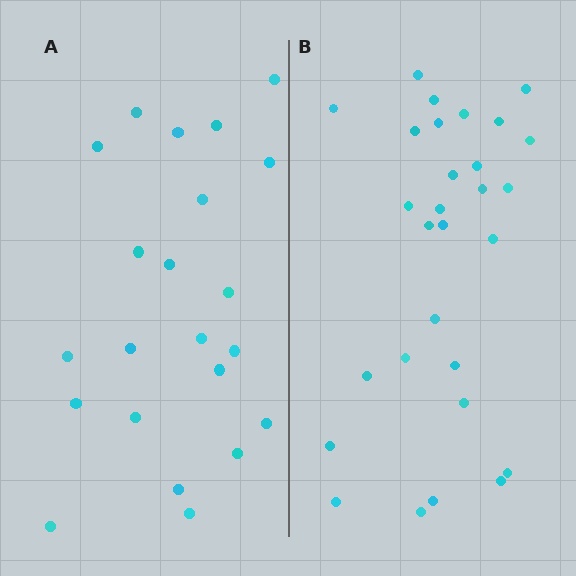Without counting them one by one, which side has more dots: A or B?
Region B (the right region) has more dots.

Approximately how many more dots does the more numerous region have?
Region B has roughly 8 or so more dots than region A.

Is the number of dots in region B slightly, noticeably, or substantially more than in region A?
Region B has noticeably more, but not dramatically so. The ratio is roughly 1.3 to 1.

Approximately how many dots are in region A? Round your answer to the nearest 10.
About 20 dots. (The exact count is 22, which rounds to 20.)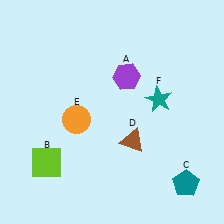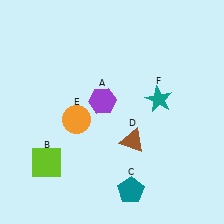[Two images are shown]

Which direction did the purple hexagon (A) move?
The purple hexagon (A) moved down.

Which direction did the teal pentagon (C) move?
The teal pentagon (C) moved left.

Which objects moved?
The objects that moved are: the purple hexagon (A), the teal pentagon (C).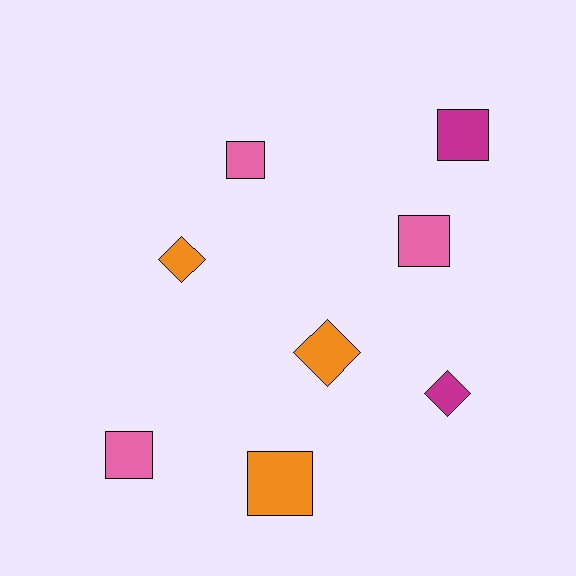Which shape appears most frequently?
Square, with 5 objects.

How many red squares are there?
There are no red squares.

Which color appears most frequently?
Pink, with 3 objects.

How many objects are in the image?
There are 8 objects.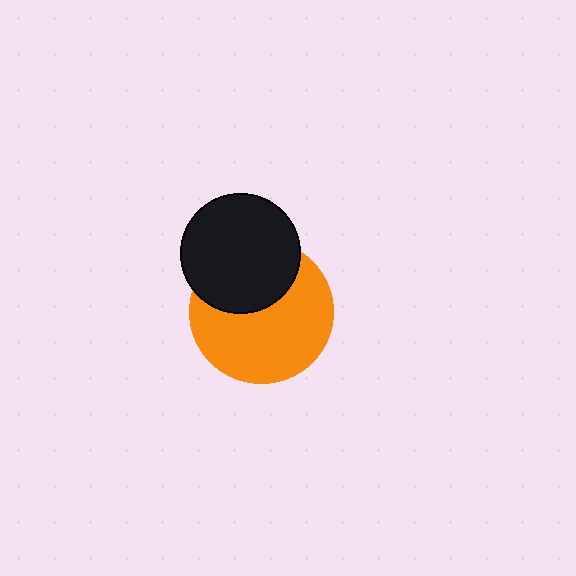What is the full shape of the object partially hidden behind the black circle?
The partially hidden object is an orange circle.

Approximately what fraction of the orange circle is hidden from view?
Roughly 36% of the orange circle is hidden behind the black circle.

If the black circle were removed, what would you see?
You would see the complete orange circle.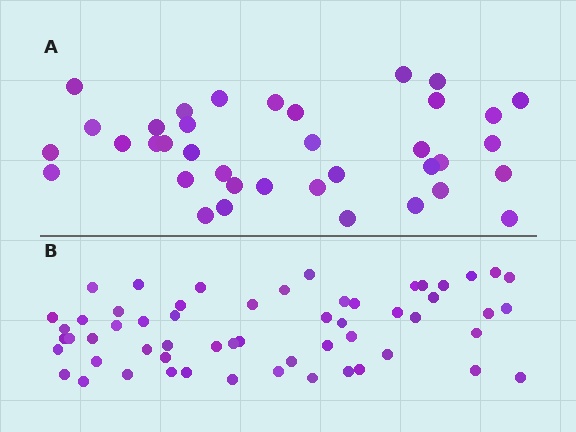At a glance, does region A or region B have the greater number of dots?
Region B (the bottom region) has more dots.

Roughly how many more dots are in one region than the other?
Region B has approximately 20 more dots than region A.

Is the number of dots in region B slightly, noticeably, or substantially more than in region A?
Region B has substantially more. The ratio is roughly 1.5 to 1.